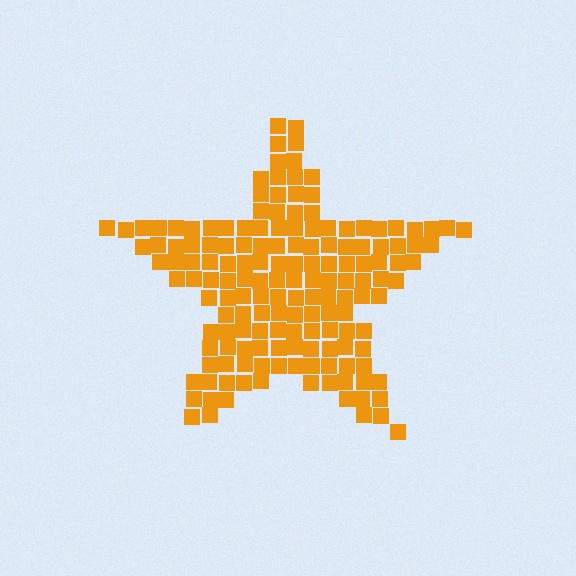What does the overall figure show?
The overall figure shows a star.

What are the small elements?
The small elements are squares.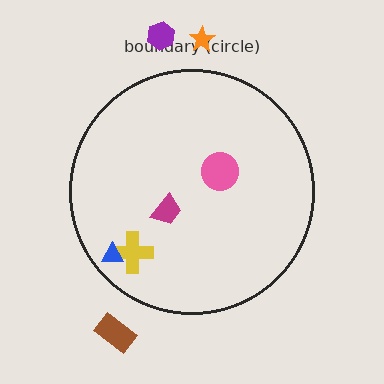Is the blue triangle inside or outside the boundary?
Inside.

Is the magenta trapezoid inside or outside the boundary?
Inside.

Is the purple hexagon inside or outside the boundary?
Outside.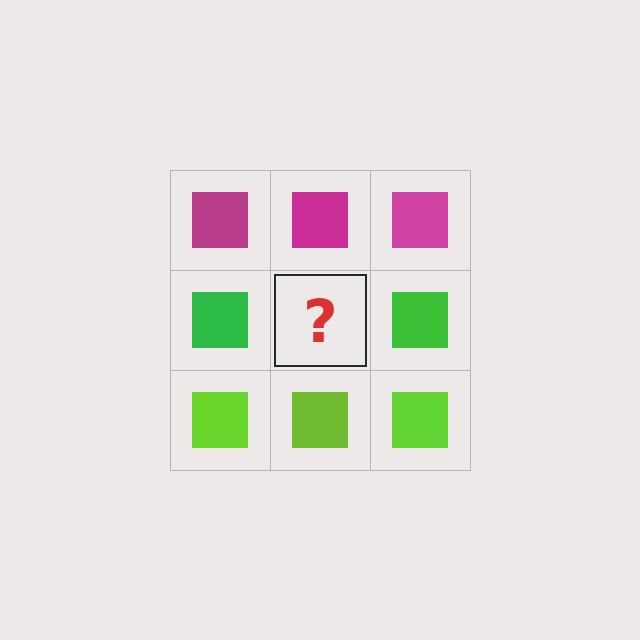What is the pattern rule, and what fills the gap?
The rule is that each row has a consistent color. The gap should be filled with a green square.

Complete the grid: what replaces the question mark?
The question mark should be replaced with a green square.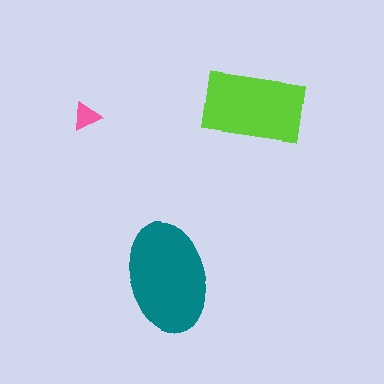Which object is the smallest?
The pink triangle.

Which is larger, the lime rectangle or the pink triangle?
The lime rectangle.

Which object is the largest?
The teal ellipse.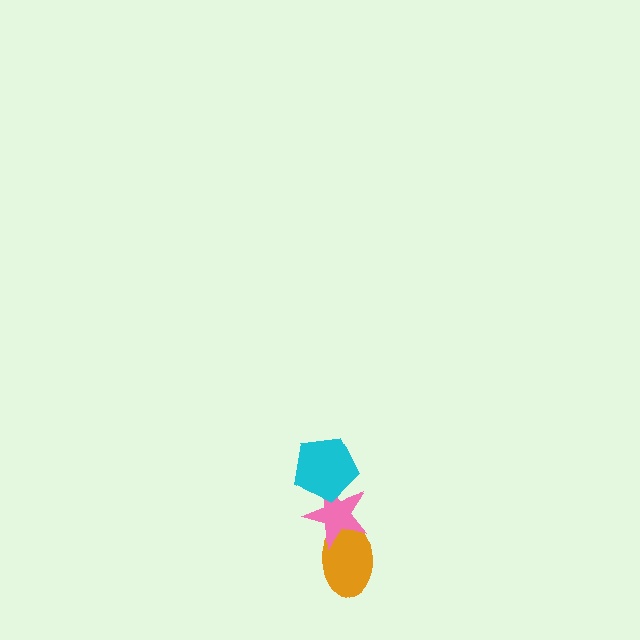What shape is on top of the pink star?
The cyan pentagon is on top of the pink star.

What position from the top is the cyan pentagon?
The cyan pentagon is 1st from the top.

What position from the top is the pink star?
The pink star is 2nd from the top.